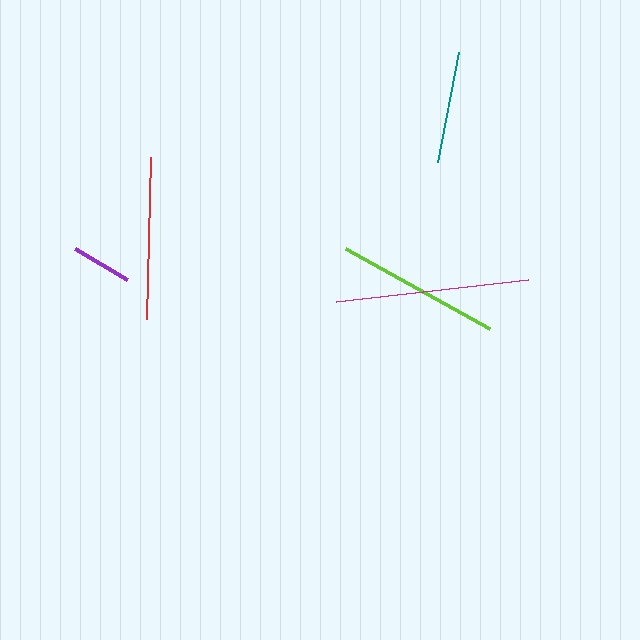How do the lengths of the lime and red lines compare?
The lime and red lines are approximately the same length.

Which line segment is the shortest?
The purple line is the shortest at approximately 61 pixels.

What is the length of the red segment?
The red segment is approximately 162 pixels long.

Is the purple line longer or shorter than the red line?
The red line is longer than the purple line.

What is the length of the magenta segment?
The magenta segment is approximately 194 pixels long.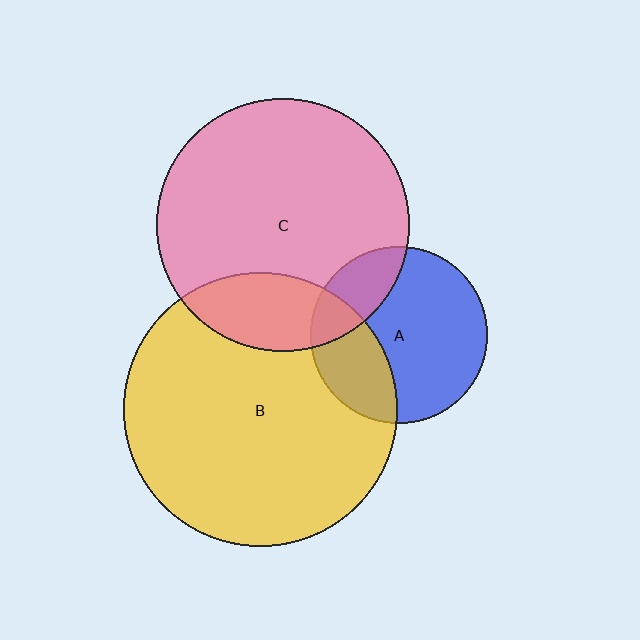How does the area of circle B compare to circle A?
Approximately 2.4 times.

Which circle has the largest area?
Circle B (yellow).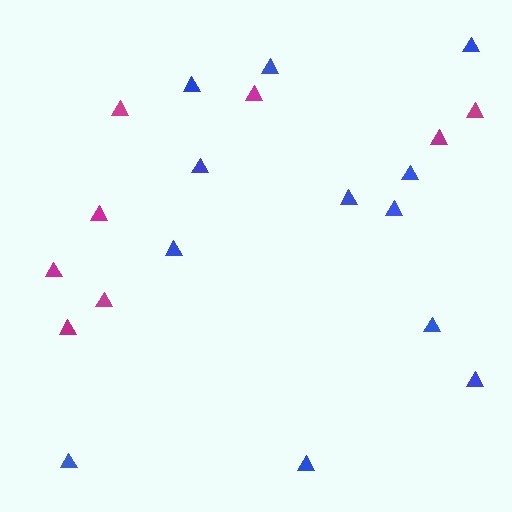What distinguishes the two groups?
There are 2 groups: one group of magenta triangles (8) and one group of blue triangles (12).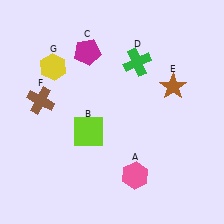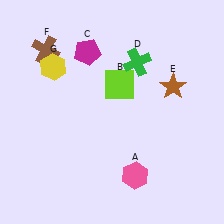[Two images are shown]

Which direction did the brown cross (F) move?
The brown cross (F) moved up.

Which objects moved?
The objects that moved are: the lime square (B), the brown cross (F).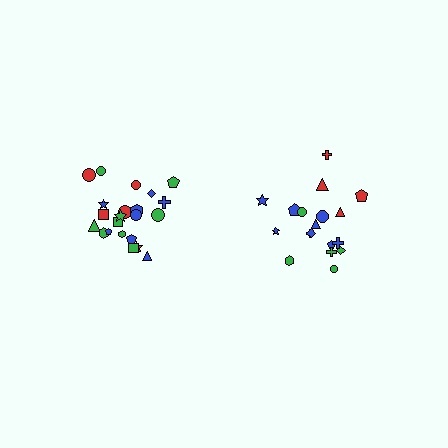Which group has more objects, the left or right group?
The left group.